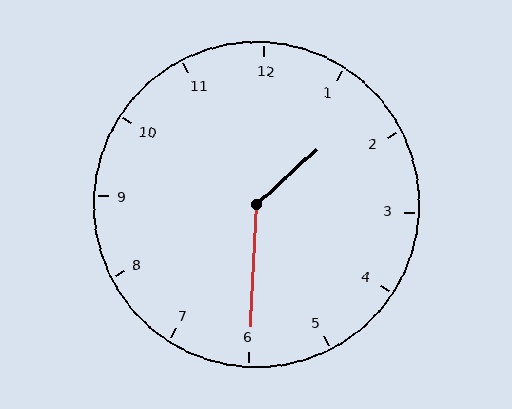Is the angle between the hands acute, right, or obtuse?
It is obtuse.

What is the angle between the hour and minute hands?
Approximately 135 degrees.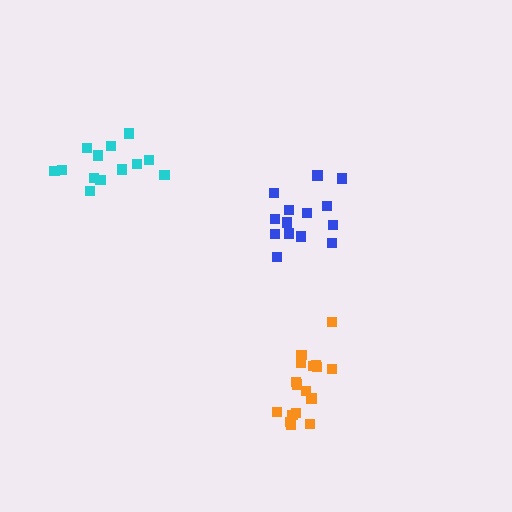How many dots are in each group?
Group 1: 14 dots, Group 2: 17 dots, Group 3: 13 dots (44 total).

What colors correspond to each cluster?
The clusters are colored: blue, orange, cyan.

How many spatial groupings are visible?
There are 3 spatial groupings.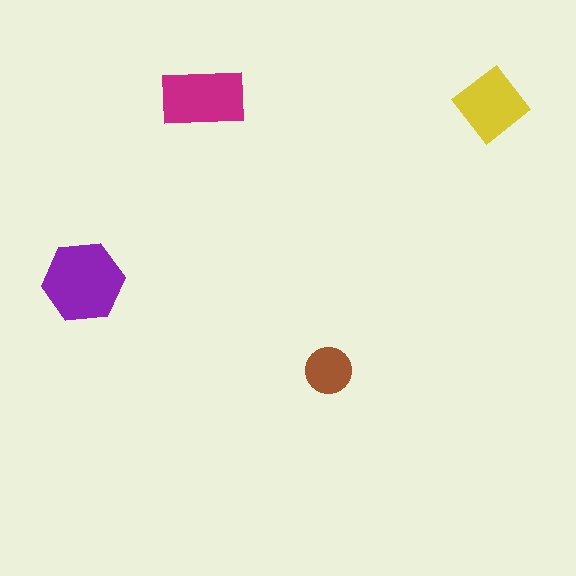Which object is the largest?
The purple hexagon.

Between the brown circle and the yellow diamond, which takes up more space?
The yellow diamond.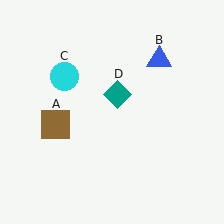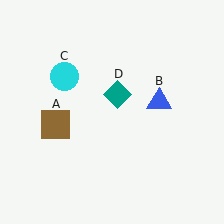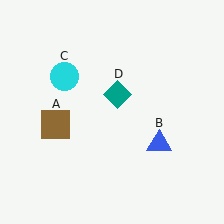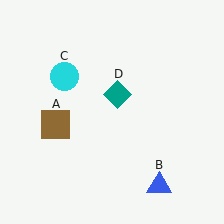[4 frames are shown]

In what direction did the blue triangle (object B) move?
The blue triangle (object B) moved down.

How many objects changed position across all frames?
1 object changed position: blue triangle (object B).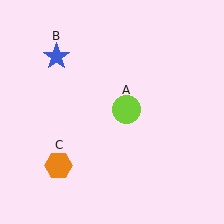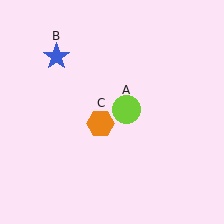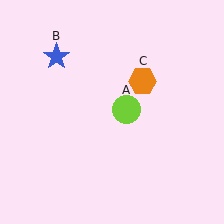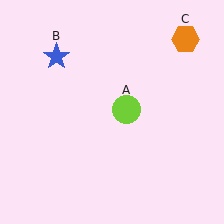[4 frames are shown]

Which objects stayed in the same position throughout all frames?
Lime circle (object A) and blue star (object B) remained stationary.